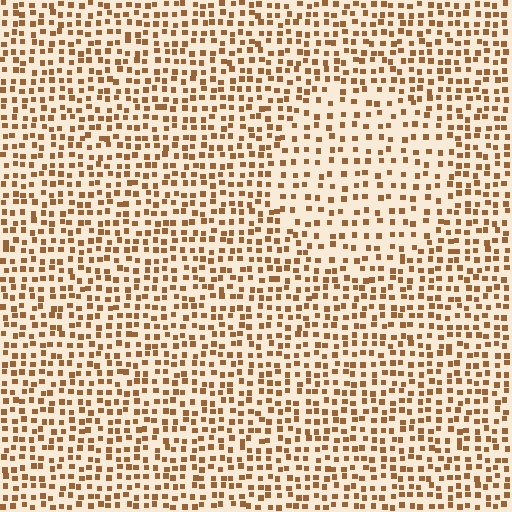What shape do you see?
I see a circle.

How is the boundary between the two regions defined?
The boundary is defined by a change in element density (approximately 1.6x ratio). All elements are the same color, size, and shape.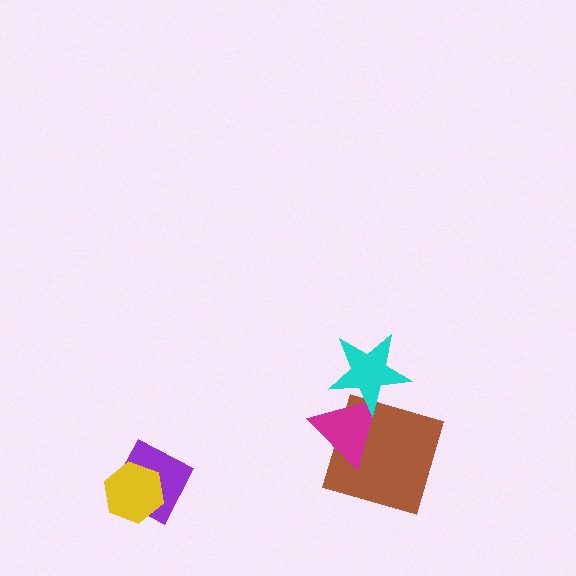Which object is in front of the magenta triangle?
The cyan star is in front of the magenta triangle.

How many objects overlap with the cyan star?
2 objects overlap with the cyan star.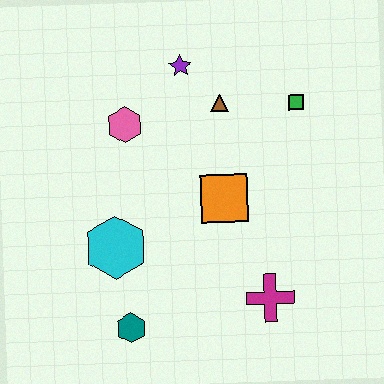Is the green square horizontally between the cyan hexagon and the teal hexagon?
No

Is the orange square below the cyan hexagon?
No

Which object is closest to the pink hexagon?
The purple star is closest to the pink hexagon.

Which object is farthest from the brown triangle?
The teal hexagon is farthest from the brown triangle.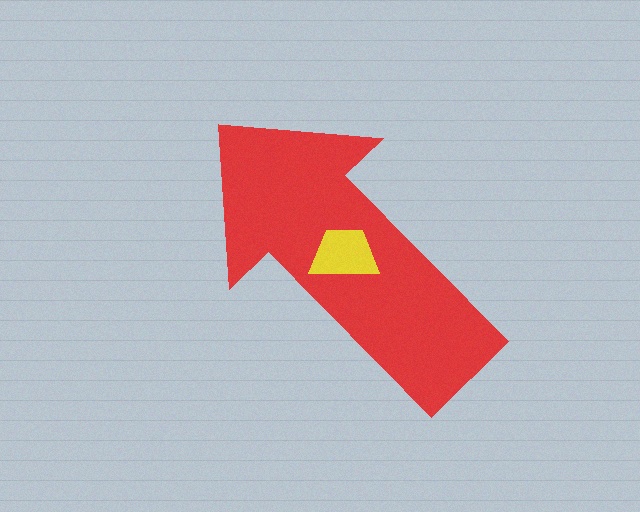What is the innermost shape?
The yellow trapezoid.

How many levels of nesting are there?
2.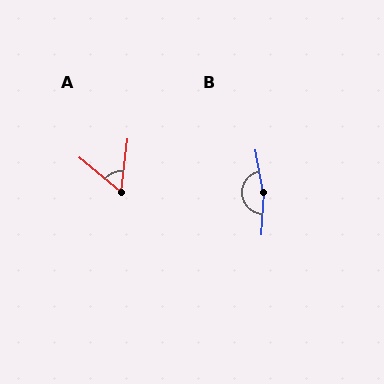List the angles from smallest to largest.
A (57°), B (168°).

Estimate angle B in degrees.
Approximately 168 degrees.